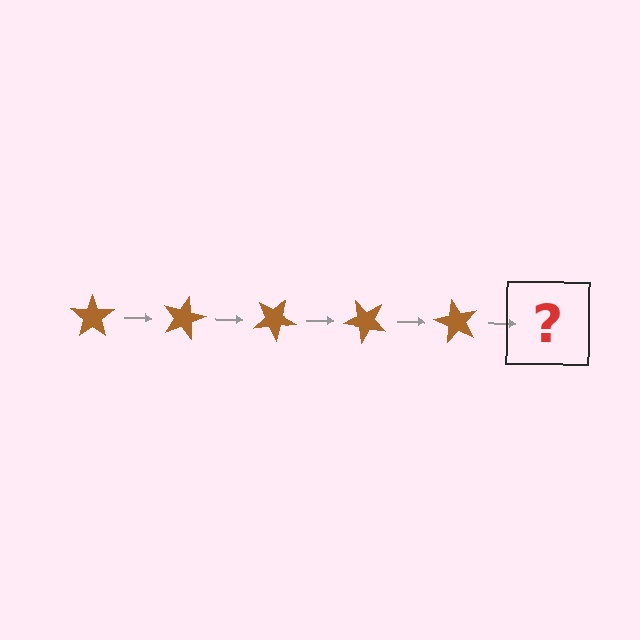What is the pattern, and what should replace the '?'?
The pattern is that the star rotates 15 degrees each step. The '?' should be a brown star rotated 75 degrees.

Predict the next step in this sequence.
The next step is a brown star rotated 75 degrees.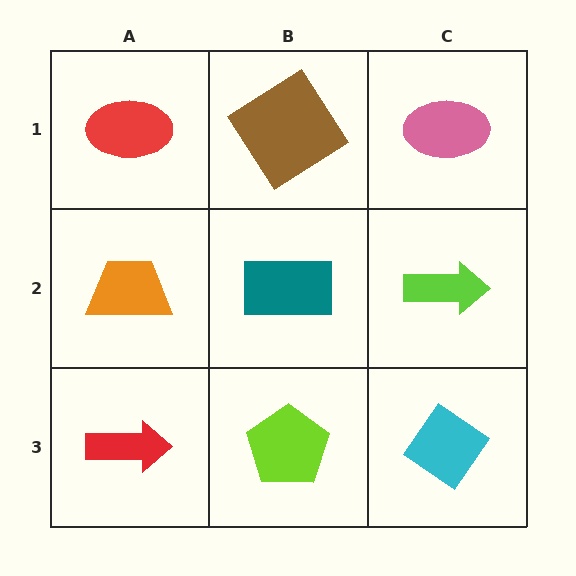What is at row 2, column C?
A lime arrow.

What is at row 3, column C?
A cyan diamond.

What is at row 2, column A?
An orange trapezoid.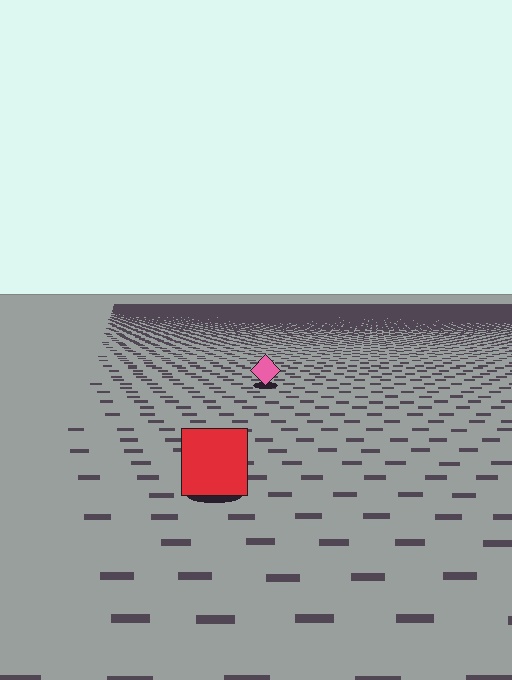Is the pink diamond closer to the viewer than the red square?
No. The red square is closer — you can tell from the texture gradient: the ground texture is coarser near it.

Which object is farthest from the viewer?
The pink diamond is farthest from the viewer. It appears smaller and the ground texture around it is denser.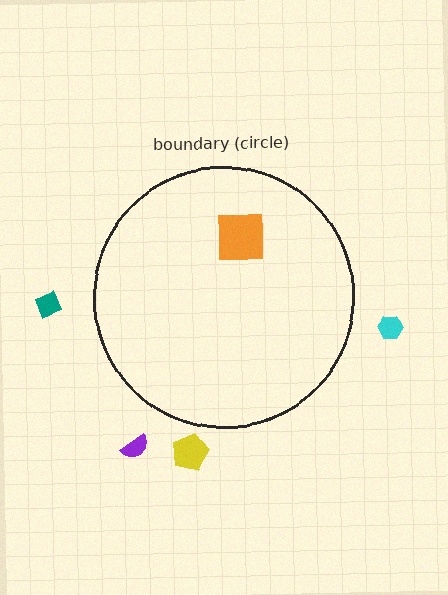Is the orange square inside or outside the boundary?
Inside.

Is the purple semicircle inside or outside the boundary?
Outside.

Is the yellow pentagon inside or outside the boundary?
Outside.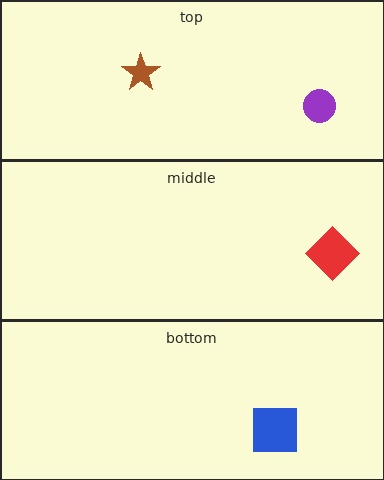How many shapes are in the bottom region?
1.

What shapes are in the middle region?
The red diamond.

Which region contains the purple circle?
The top region.